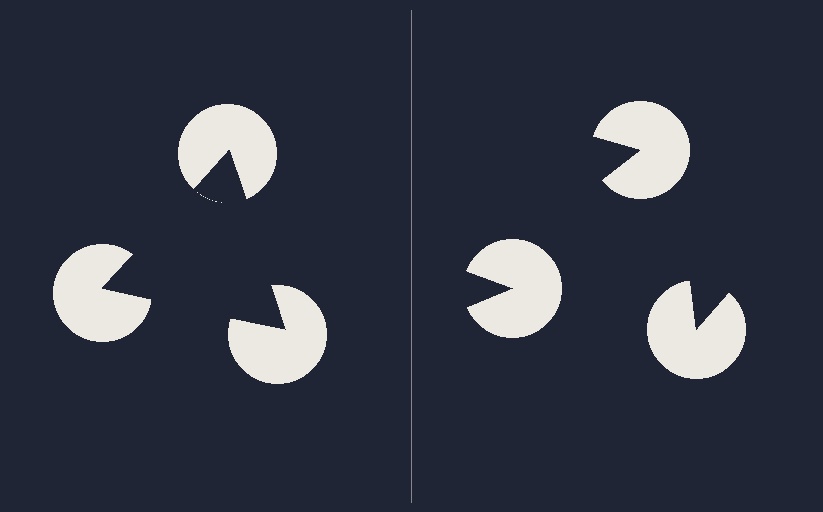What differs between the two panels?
The pac-man discs are positioned identically on both sides; only the wedge orientations differ. On the left they align to a triangle; on the right they are misaligned.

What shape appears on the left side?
An illusory triangle.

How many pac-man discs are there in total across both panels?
6 — 3 on each side.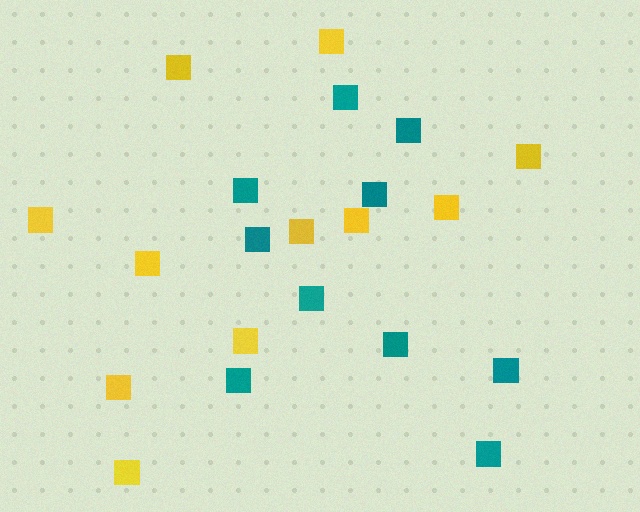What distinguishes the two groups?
There are 2 groups: one group of teal squares (10) and one group of yellow squares (11).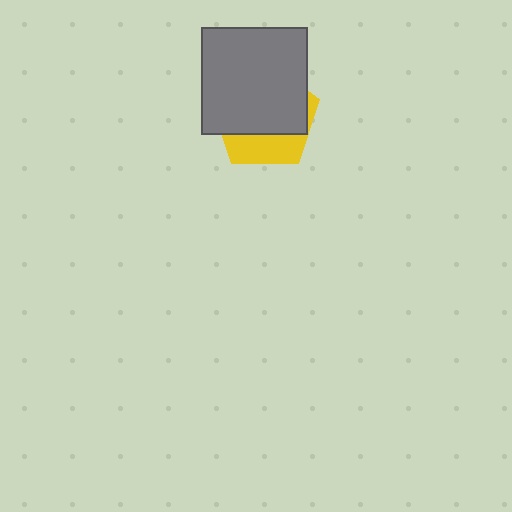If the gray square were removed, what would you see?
You would see the complete yellow pentagon.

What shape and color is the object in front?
The object in front is a gray square.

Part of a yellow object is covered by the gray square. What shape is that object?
It is a pentagon.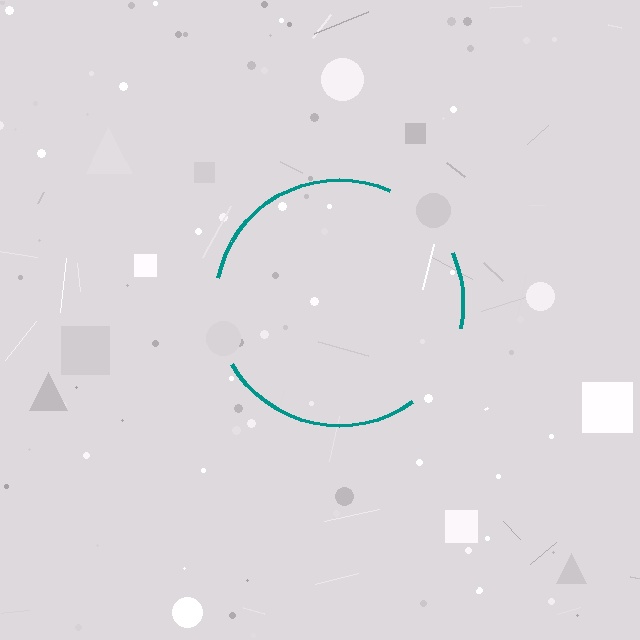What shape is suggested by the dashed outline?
The dashed outline suggests a circle.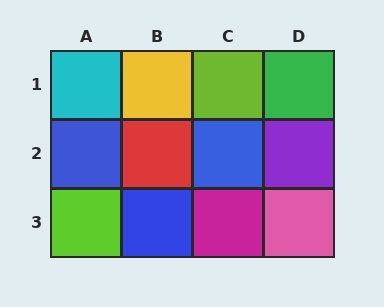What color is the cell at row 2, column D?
Purple.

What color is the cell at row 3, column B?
Blue.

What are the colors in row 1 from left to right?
Cyan, yellow, lime, green.